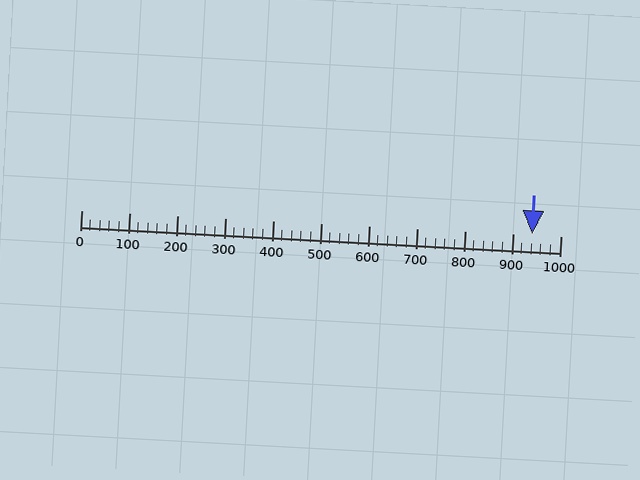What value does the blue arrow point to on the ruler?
The blue arrow points to approximately 940.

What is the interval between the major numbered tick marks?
The major tick marks are spaced 100 units apart.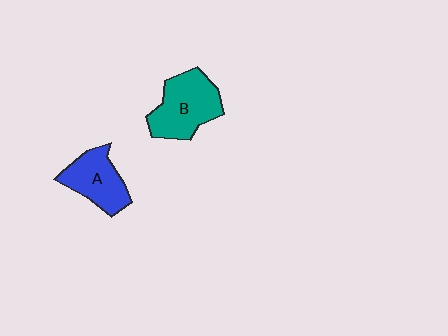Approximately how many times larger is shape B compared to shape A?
Approximately 1.3 times.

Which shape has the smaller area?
Shape A (blue).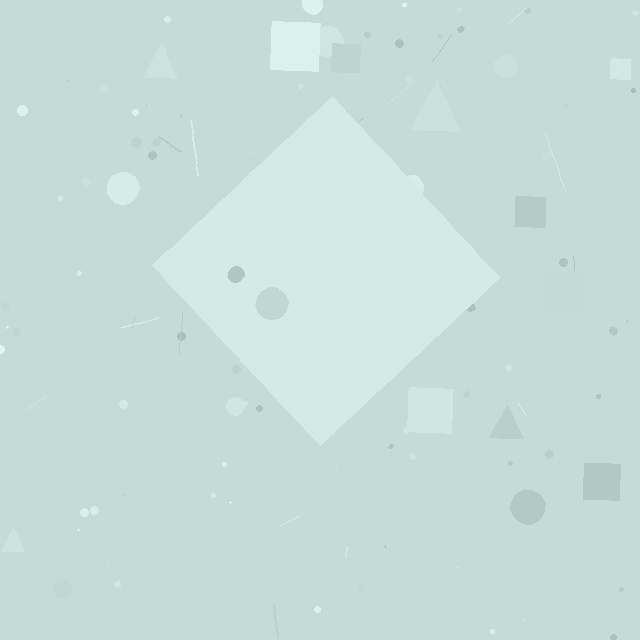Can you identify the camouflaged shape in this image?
The camouflaged shape is a diamond.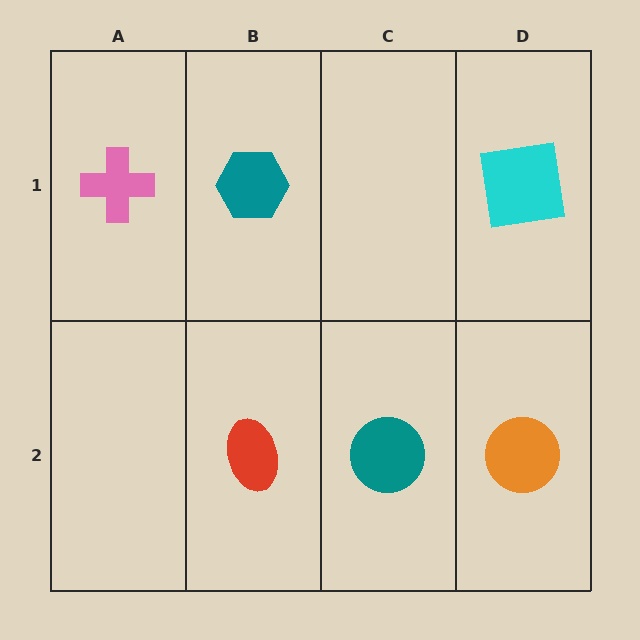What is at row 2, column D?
An orange circle.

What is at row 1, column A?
A pink cross.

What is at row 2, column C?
A teal circle.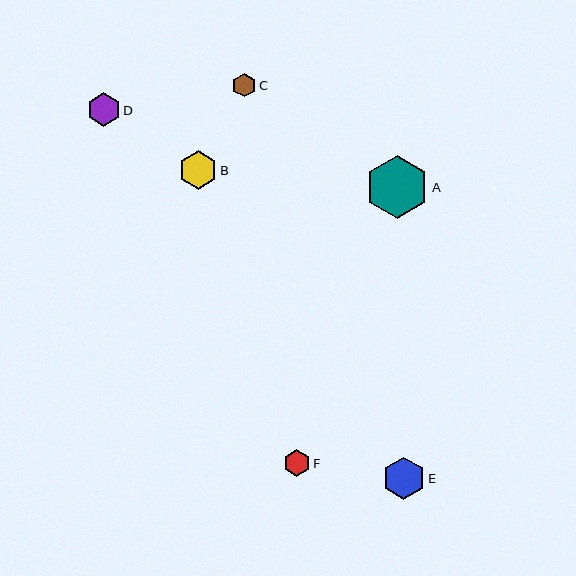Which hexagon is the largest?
Hexagon A is the largest with a size of approximately 63 pixels.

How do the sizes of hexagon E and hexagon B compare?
Hexagon E and hexagon B are approximately the same size.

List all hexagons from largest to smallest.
From largest to smallest: A, E, B, D, F, C.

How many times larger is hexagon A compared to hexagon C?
Hexagon A is approximately 2.7 times the size of hexagon C.